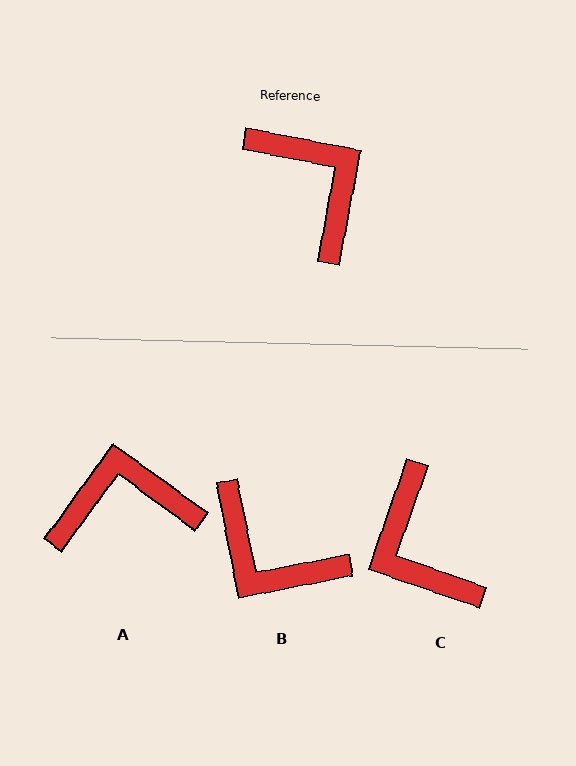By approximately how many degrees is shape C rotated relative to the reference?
Approximately 172 degrees counter-clockwise.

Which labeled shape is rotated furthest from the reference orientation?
C, about 172 degrees away.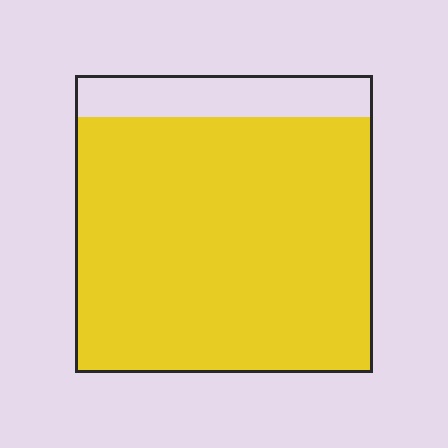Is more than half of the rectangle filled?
Yes.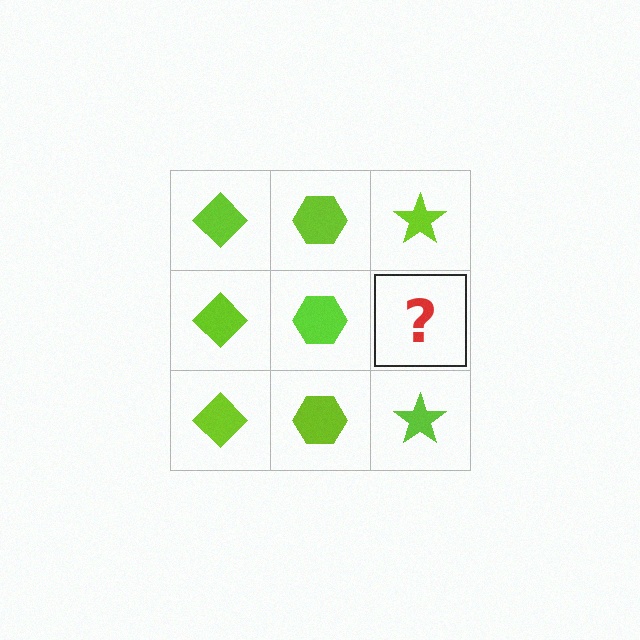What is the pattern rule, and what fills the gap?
The rule is that each column has a consistent shape. The gap should be filled with a lime star.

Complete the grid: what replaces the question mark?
The question mark should be replaced with a lime star.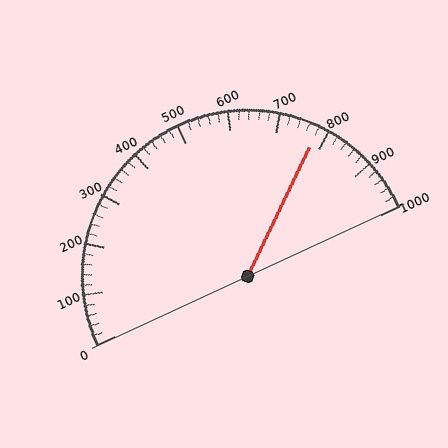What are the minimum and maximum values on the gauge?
The gauge ranges from 0 to 1000.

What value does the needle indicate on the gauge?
The needle indicates approximately 780.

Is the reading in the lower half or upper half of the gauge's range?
The reading is in the upper half of the range (0 to 1000).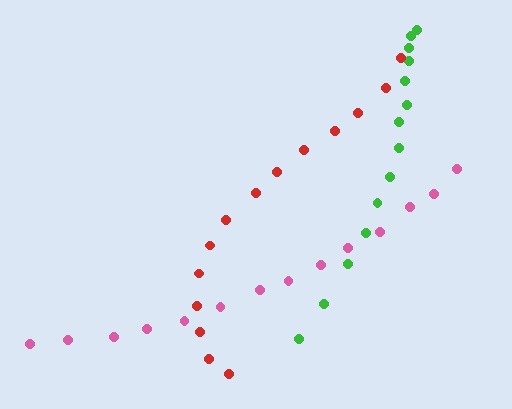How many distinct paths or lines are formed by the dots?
There are 3 distinct paths.